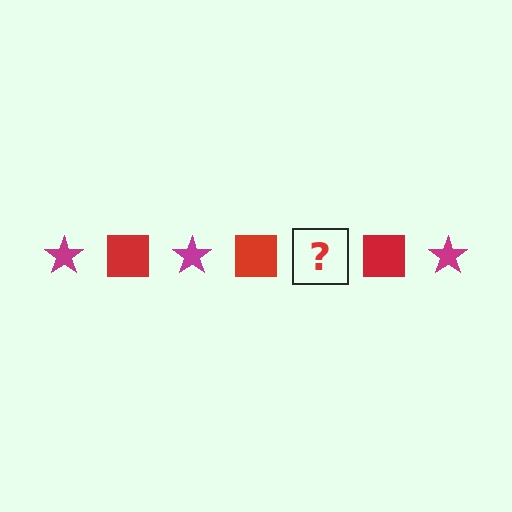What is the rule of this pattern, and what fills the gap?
The rule is that the pattern alternates between magenta star and red square. The gap should be filled with a magenta star.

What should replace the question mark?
The question mark should be replaced with a magenta star.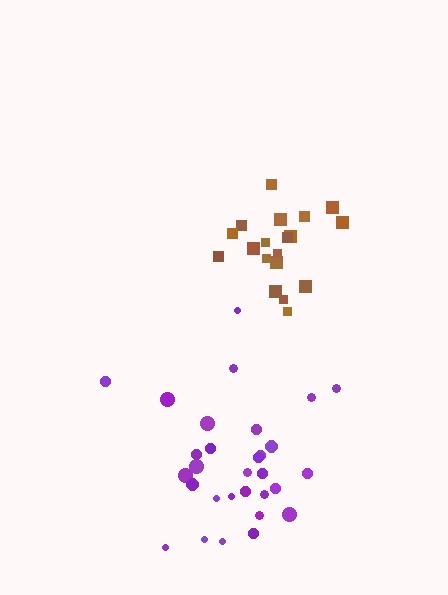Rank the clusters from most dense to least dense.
brown, purple.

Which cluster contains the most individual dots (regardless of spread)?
Purple (30).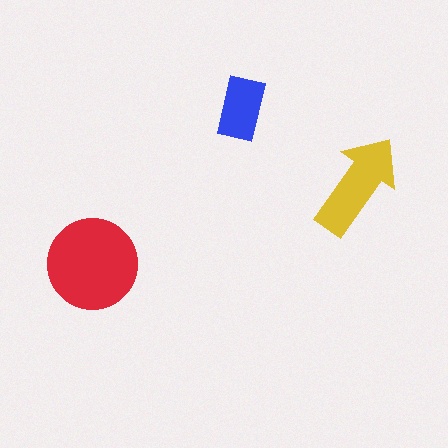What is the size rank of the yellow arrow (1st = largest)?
2nd.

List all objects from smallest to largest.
The blue rectangle, the yellow arrow, the red circle.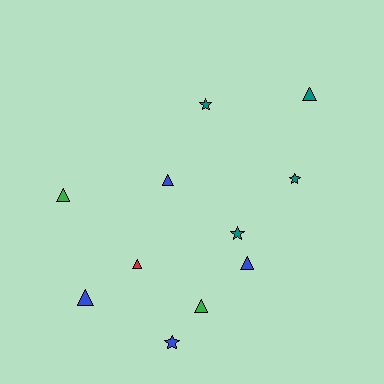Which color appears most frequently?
Teal, with 4 objects.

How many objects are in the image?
There are 11 objects.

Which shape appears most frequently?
Triangle, with 7 objects.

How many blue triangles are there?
There are 3 blue triangles.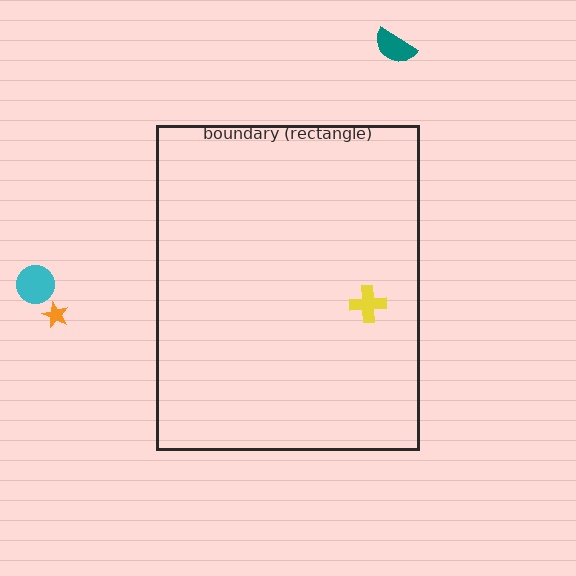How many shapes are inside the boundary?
1 inside, 3 outside.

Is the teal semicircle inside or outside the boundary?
Outside.